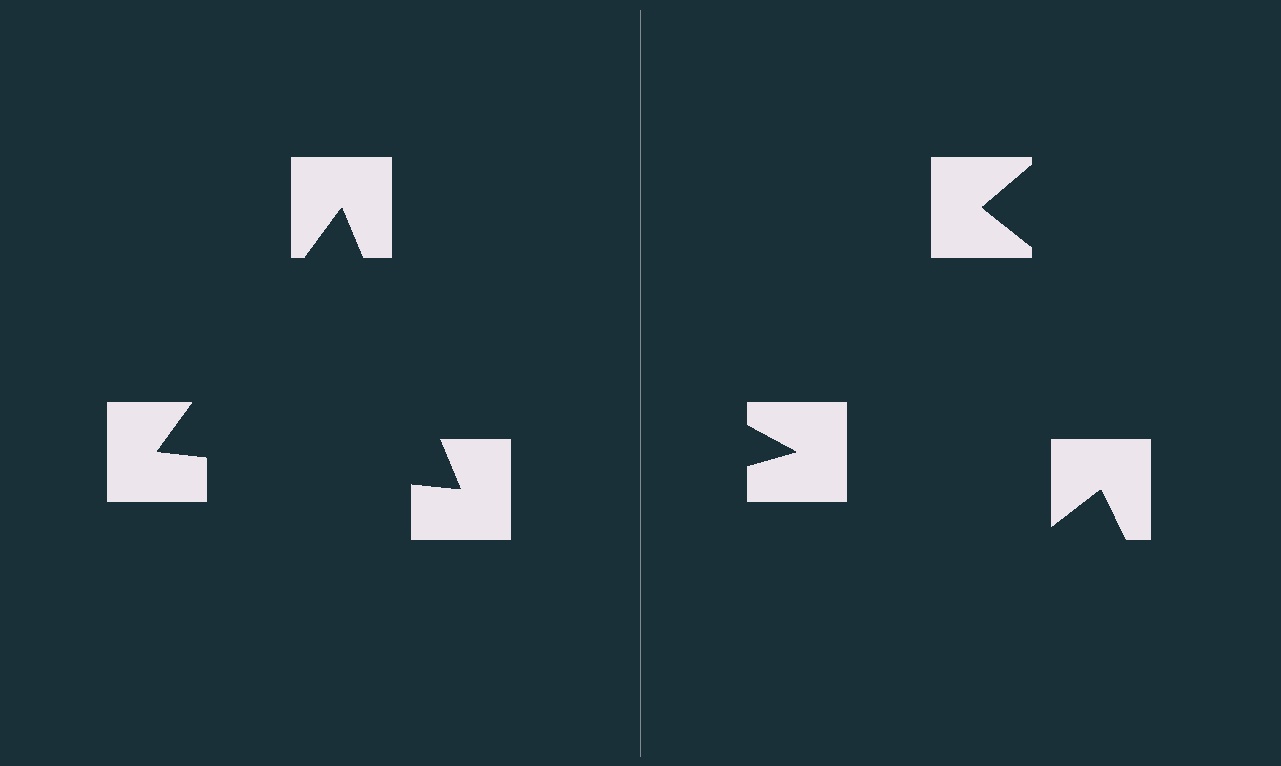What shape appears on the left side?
An illusory triangle.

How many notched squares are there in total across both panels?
6 — 3 on each side.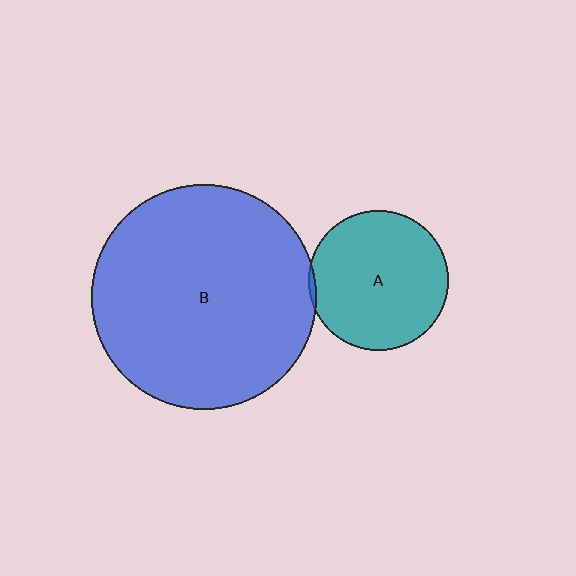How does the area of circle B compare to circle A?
Approximately 2.6 times.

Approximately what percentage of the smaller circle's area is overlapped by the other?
Approximately 5%.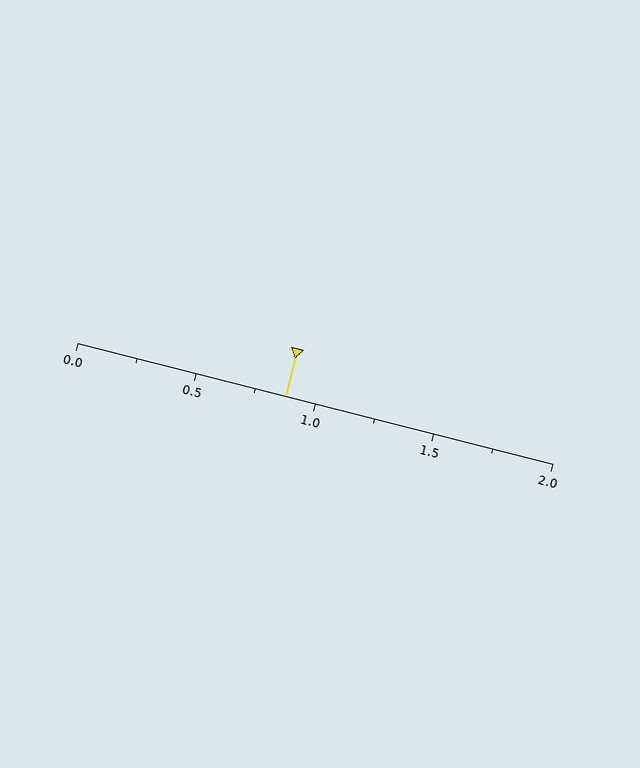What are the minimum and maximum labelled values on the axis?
The axis runs from 0.0 to 2.0.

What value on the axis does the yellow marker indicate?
The marker indicates approximately 0.88.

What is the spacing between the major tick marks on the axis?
The major ticks are spaced 0.5 apart.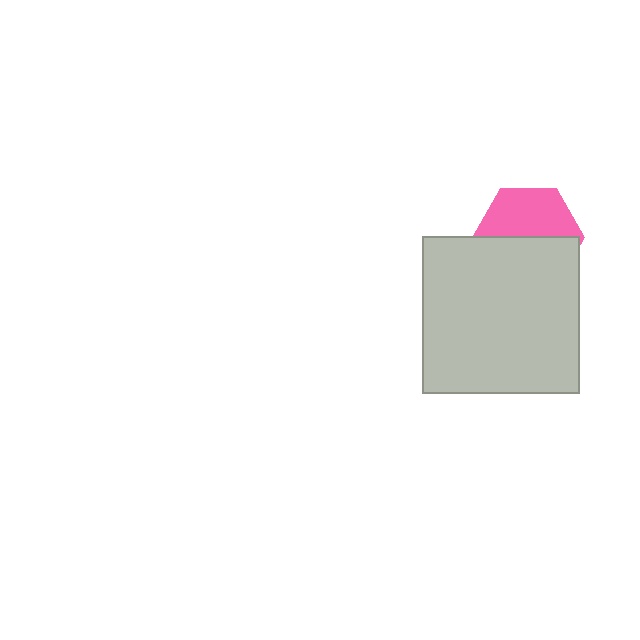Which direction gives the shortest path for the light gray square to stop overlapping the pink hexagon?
Moving down gives the shortest separation.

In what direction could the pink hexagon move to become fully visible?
The pink hexagon could move up. That would shift it out from behind the light gray square entirely.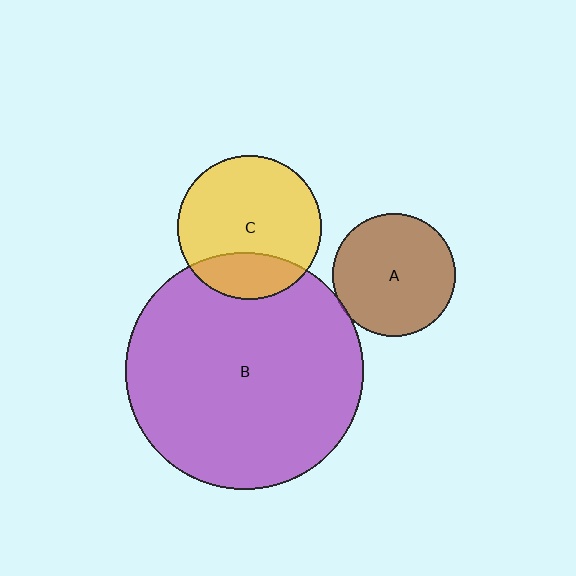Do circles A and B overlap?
Yes.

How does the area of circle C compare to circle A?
Approximately 1.4 times.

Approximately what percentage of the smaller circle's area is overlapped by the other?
Approximately 5%.